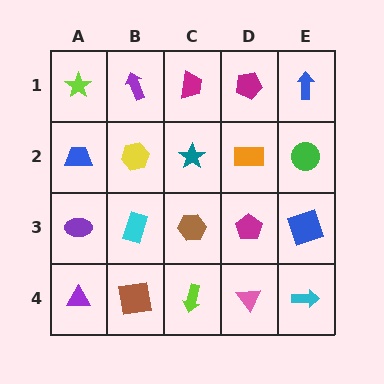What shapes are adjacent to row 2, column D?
A magenta pentagon (row 1, column D), a magenta pentagon (row 3, column D), a teal star (row 2, column C), a green circle (row 2, column E).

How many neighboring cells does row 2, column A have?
3.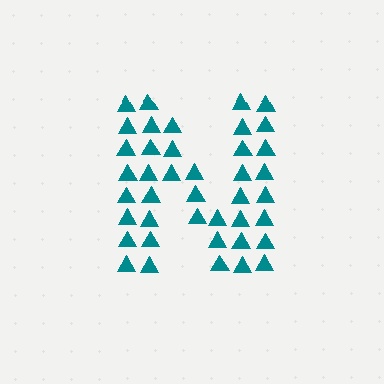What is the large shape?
The large shape is the letter N.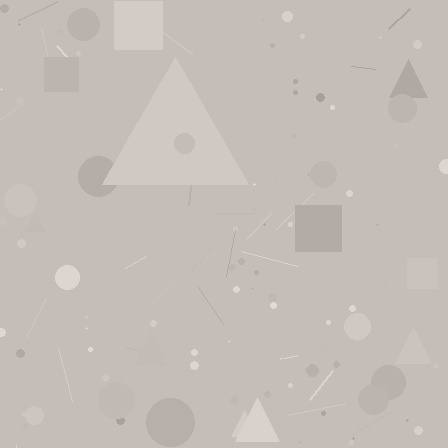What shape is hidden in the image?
A triangle is hidden in the image.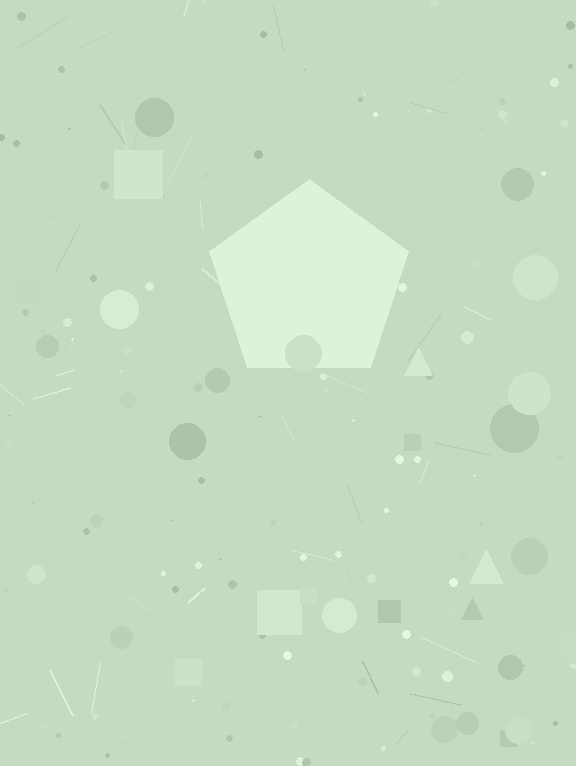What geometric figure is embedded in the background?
A pentagon is embedded in the background.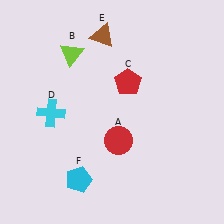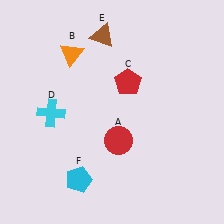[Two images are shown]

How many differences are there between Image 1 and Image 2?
There is 1 difference between the two images.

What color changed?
The triangle (B) changed from lime in Image 1 to orange in Image 2.